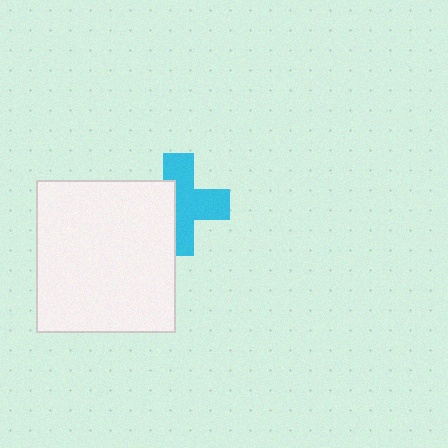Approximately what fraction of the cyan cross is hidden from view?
Roughly 38% of the cyan cross is hidden behind the white rectangle.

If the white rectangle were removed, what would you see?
You would see the complete cyan cross.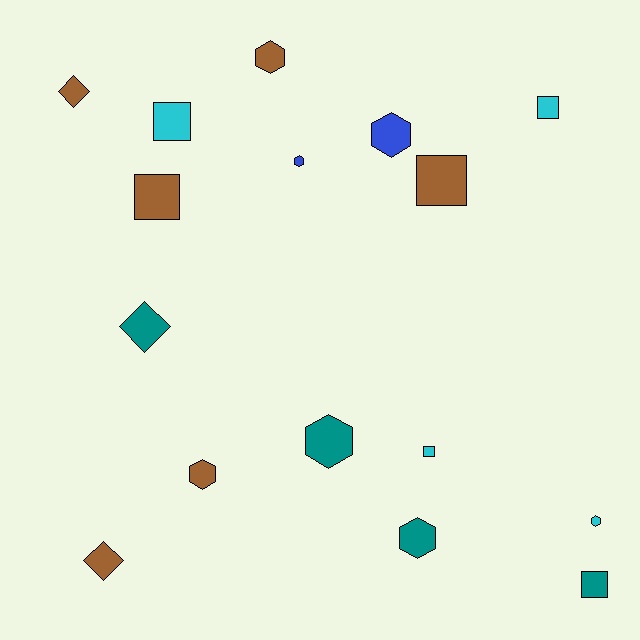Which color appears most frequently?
Brown, with 6 objects.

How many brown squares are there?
There are 2 brown squares.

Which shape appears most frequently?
Hexagon, with 7 objects.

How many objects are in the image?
There are 16 objects.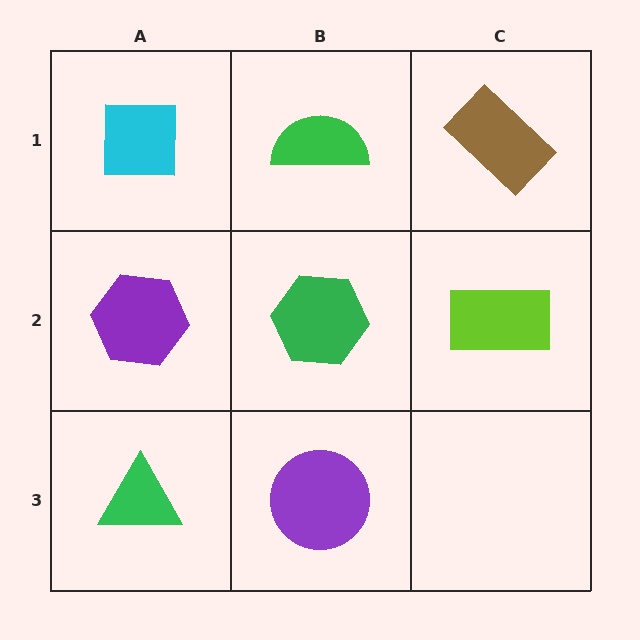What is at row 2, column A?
A purple hexagon.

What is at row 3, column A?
A green triangle.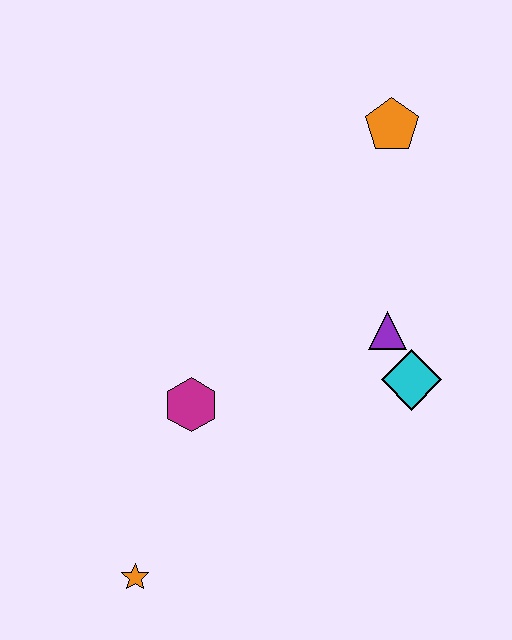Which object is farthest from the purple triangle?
The orange star is farthest from the purple triangle.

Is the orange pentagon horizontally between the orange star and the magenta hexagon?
No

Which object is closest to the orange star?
The magenta hexagon is closest to the orange star.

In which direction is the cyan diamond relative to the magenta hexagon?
The cyan diamond is to the right of the magenta hexagon.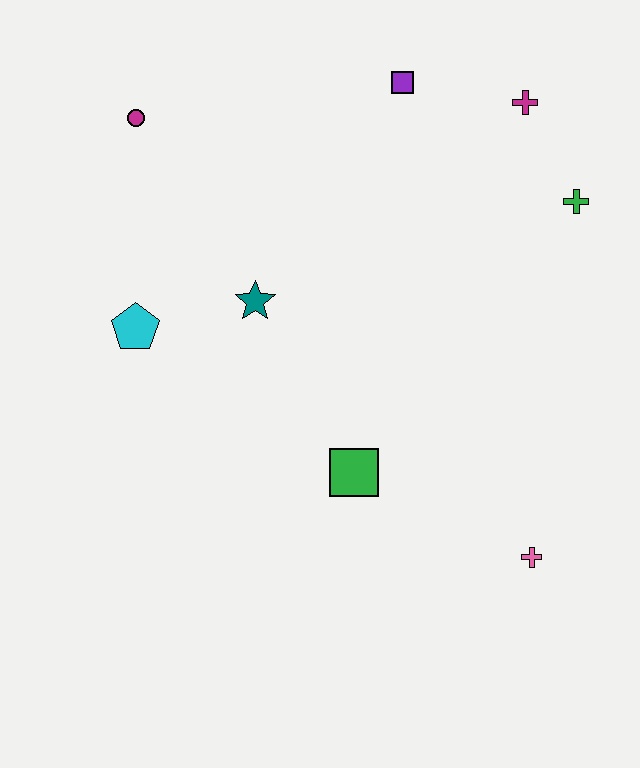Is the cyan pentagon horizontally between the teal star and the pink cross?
No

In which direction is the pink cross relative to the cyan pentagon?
The pink cross is to the right of the cyan pentagon.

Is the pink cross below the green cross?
Yes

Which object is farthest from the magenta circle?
The pink cross is farthest from the magenta circle.